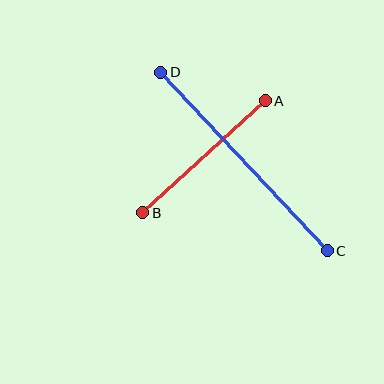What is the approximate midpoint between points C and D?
The midpoint is at approximately (244, 162) pixels.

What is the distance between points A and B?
The distance is approximately 166 pixels.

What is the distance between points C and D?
The distance is approximately 244 pixels.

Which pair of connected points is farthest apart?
Points C and D are farthest apart.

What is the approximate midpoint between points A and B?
The midpoint is at approximately (204, 157) pixels.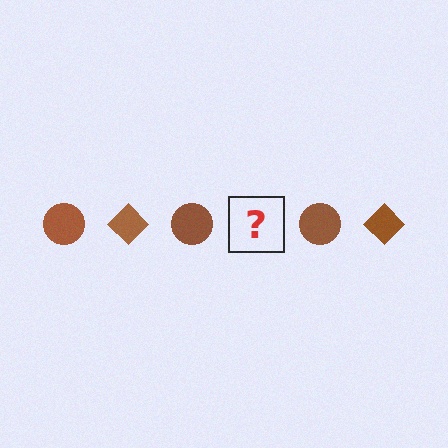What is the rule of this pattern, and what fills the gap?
The rule is that the pattern cycles through circle, diamond shapes in brown. The gap should be filled with a brown diamond.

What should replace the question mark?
The question mark should be replaced with a brown diamond.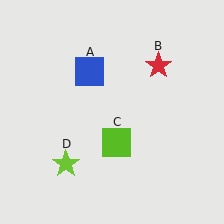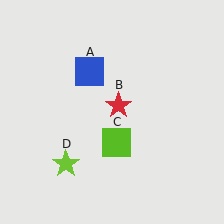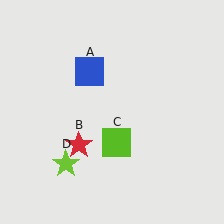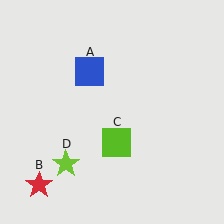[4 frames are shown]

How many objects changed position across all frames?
1 object changed position: red star (object B).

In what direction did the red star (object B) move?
The red star (object B) moved down and to the left.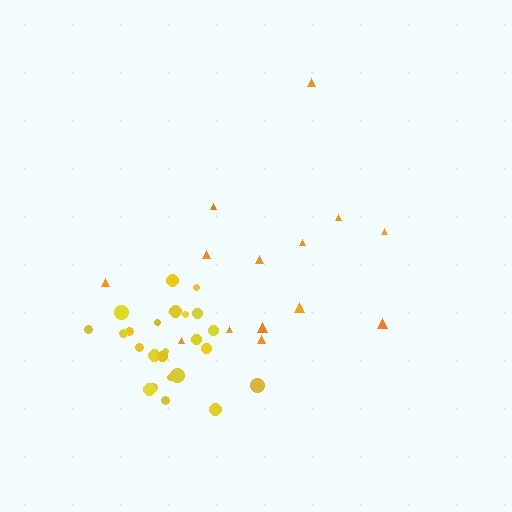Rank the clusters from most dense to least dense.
yellow, orange.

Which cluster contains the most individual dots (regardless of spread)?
Yellow (24).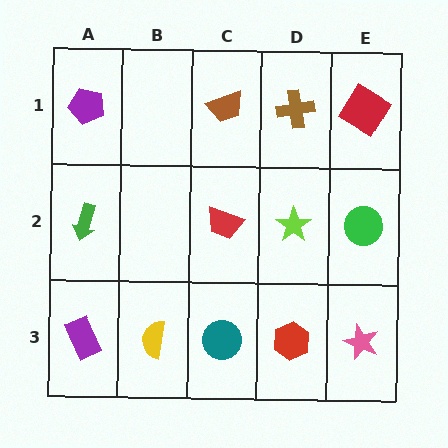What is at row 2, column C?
A red trapezoid.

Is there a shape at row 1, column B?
No, that cell is empty.